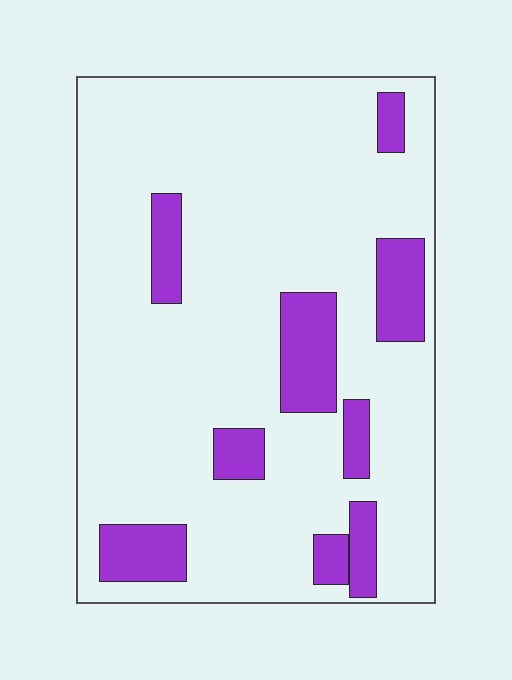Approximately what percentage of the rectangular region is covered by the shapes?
Approximately 15%.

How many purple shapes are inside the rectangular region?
9.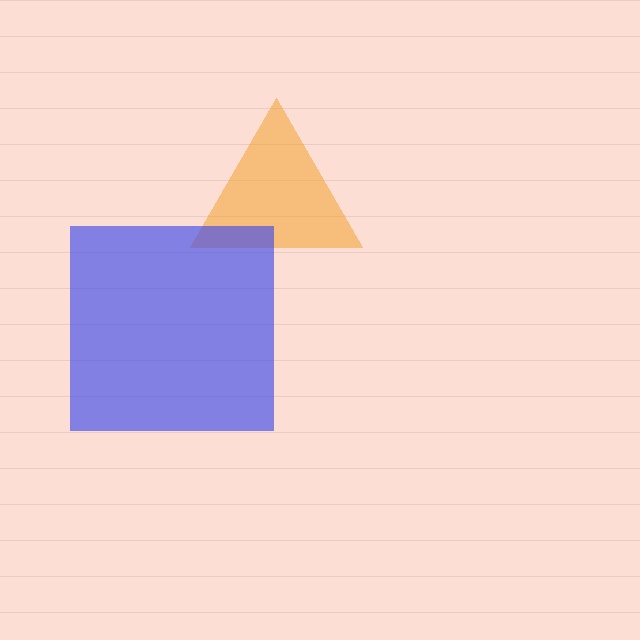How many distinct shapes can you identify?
There are 2 distinct shapes: an orange triangle, a blue square.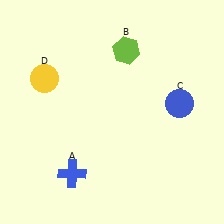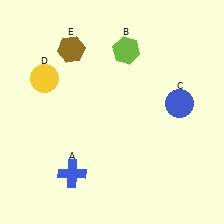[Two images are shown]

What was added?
A brown hexagon (E) was added in Image 2.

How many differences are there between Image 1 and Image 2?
There is 1 difference between the two images.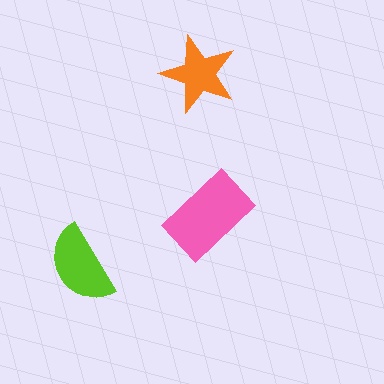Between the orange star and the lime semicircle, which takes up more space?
The lime semicircle.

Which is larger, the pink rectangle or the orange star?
The pink rectangle.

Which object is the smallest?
The orange star.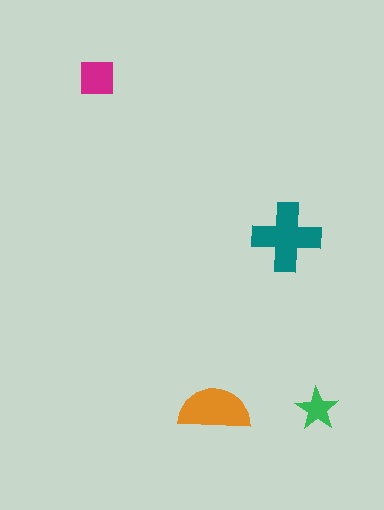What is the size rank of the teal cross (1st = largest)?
1st.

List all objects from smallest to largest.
The green star, the magenta square, the orange semicircle, the teal cross.